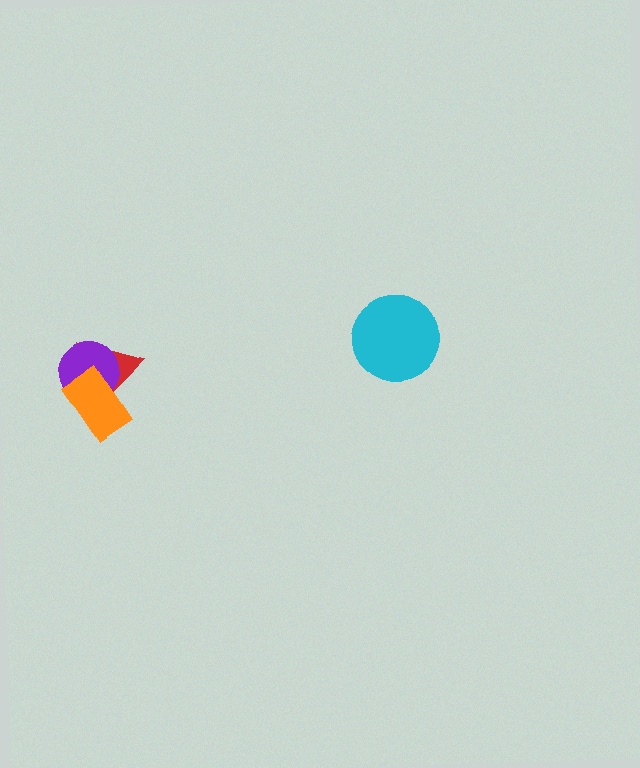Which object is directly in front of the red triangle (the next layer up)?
The purple circle is directly in front of the red triangle.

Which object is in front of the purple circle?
The orange rectangle is in front of the purple circle.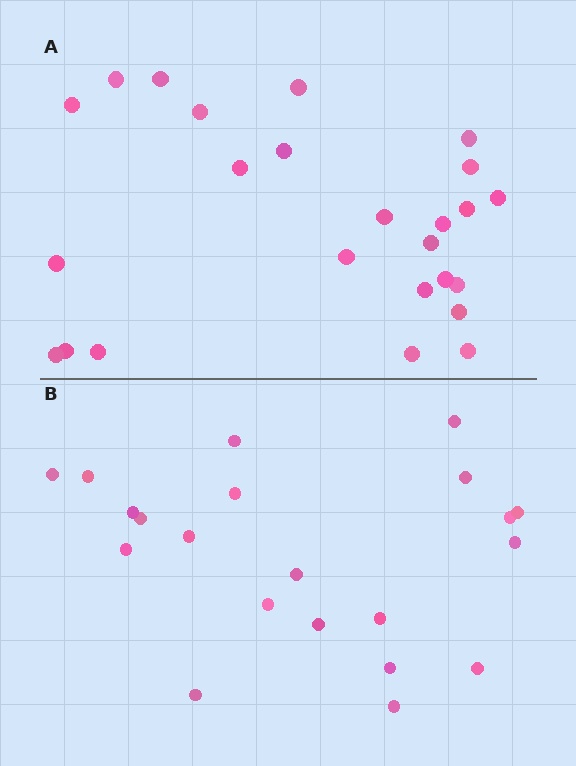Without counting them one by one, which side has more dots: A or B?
Region A (the top region) has more dots.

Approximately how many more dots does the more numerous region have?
Region A has about 4 more dots than region B.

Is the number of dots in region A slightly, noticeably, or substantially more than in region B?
Region A has only slightly more — the two regions are fairly close. The ratio is roughly 1.2 to 1.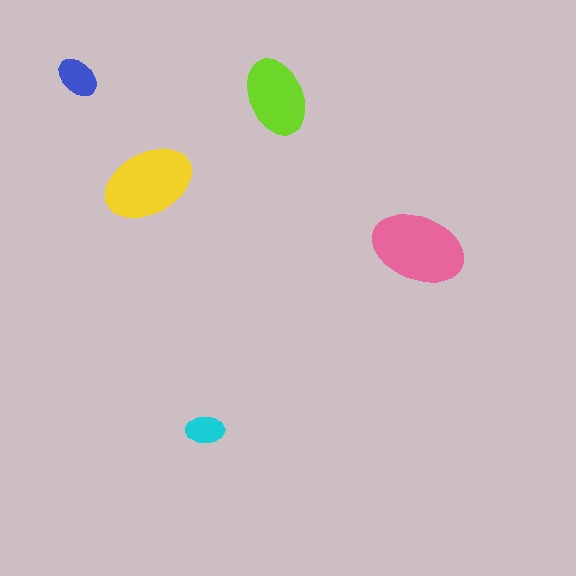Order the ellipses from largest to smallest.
the pink one, the yellow one, the lime one, the blue one, the cyan one.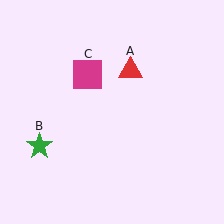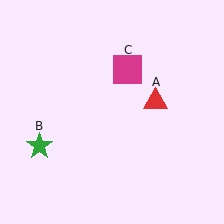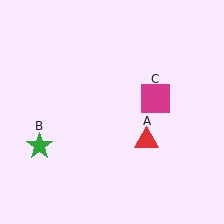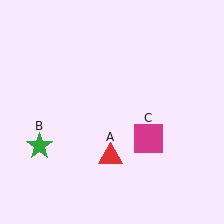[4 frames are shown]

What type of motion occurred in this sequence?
The red triangle (object A), magenta square (object C) rotated clockwise around the center of the scene.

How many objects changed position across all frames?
2 objects changed position: red triangle (object A), magenta square (object C).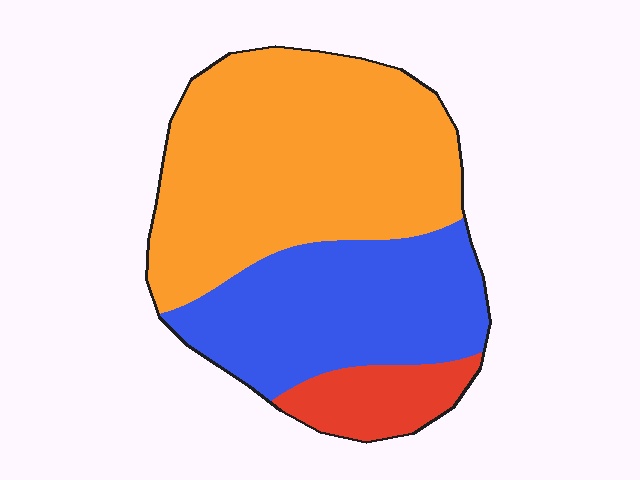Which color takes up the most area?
Orange, at roughly 55%.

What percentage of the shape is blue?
Blue covers 35% of the shape.